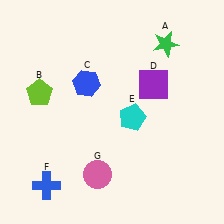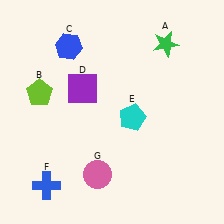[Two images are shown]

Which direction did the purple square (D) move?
The purple square (D) moved left.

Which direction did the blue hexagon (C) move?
The blue hexagon (C) moved up.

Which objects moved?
The objects that moved are: the blue hexagon (C), the purple square (D).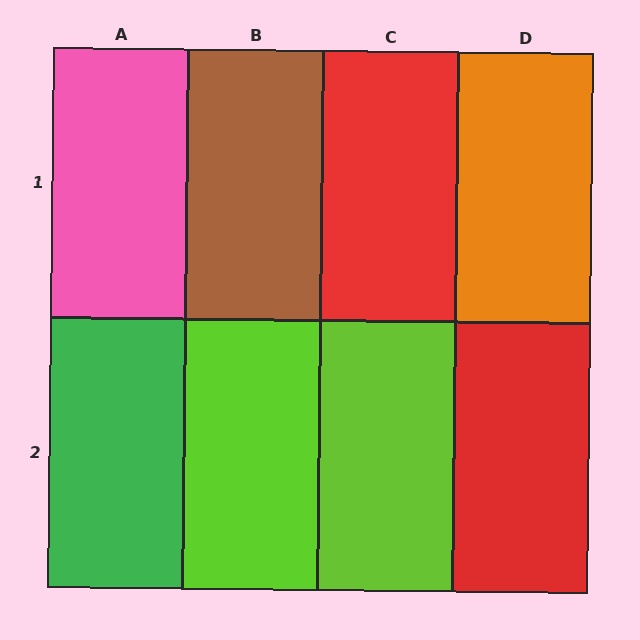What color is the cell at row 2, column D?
Red.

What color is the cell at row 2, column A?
Green.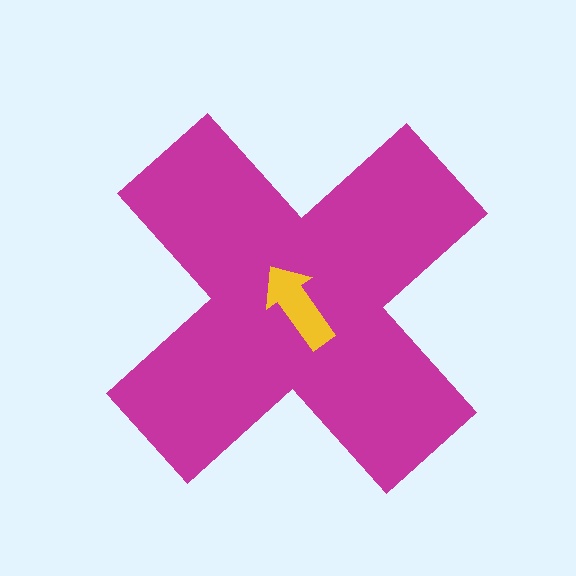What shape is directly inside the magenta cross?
The yellow arrow.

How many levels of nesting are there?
2.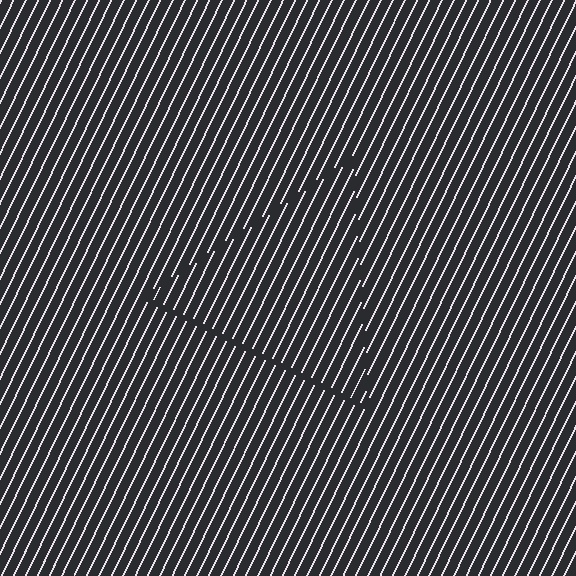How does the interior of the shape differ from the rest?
The interior of the shape contains the same grating, shifted by half a period — the contour is defined by the phase discontinuity where line-ends from the inner and outer gratings abut.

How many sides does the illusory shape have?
3 sides — the line-ends trace a triangle.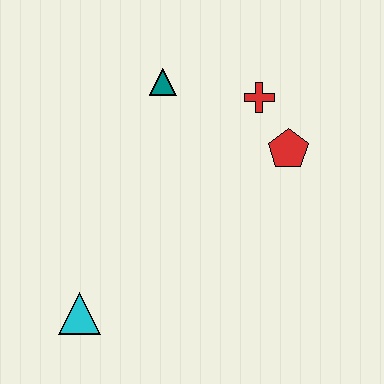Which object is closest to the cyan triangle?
The teal triangle is closest to the cyan triangle.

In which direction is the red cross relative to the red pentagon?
The red cross is above the red pentagon.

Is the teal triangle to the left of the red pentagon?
Yes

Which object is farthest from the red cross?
The cyan triangle is farthest from the red cross.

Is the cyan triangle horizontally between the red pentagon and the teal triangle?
No